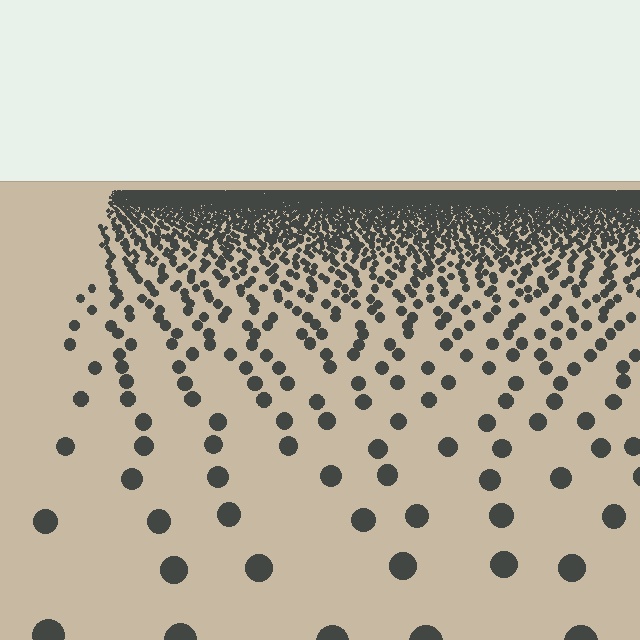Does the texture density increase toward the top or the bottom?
Density increases toward the top.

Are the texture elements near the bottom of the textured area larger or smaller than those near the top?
Larger. Near the bottom, elements are closer to the viewer and appear at a bigger on-screen size.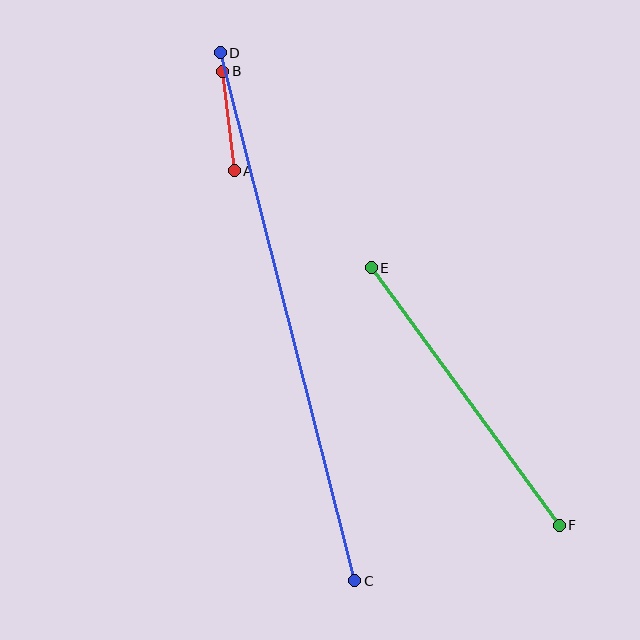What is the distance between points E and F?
The distance is approximately 319 pixels.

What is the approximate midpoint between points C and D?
The midpoint is at approximately (288, 317) pixels.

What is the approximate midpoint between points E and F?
The midpoint is at approximately (465, 396) pixels.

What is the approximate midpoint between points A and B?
The midpoint is at approximately (228, 121) pixels.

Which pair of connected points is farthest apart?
Points C and D are farthest apart.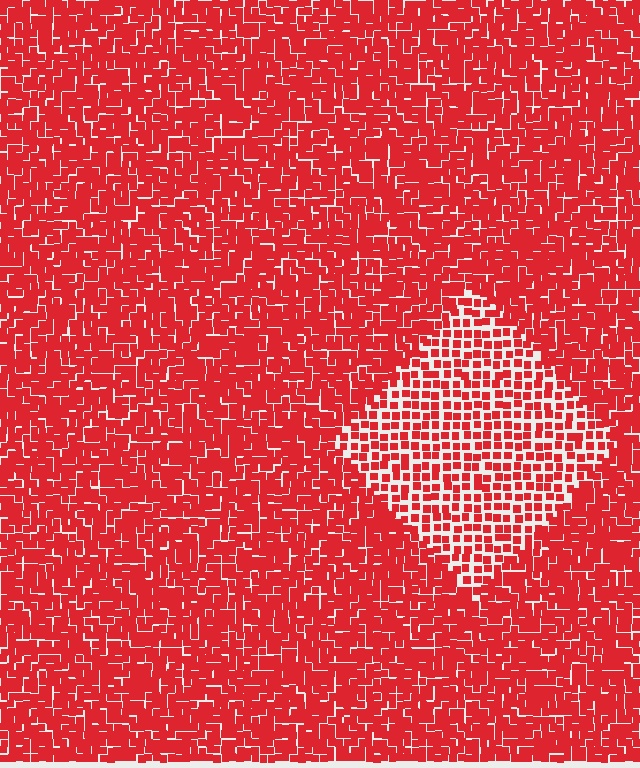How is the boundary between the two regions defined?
The boundary is defined by a change in element density (approximately 1.8x ratio). All elements are the same color, size, and shape.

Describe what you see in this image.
The image contains small red elements arranged at two different densities. A diamond-shaped region is visible where the elements are less densely packed than the surrounding area.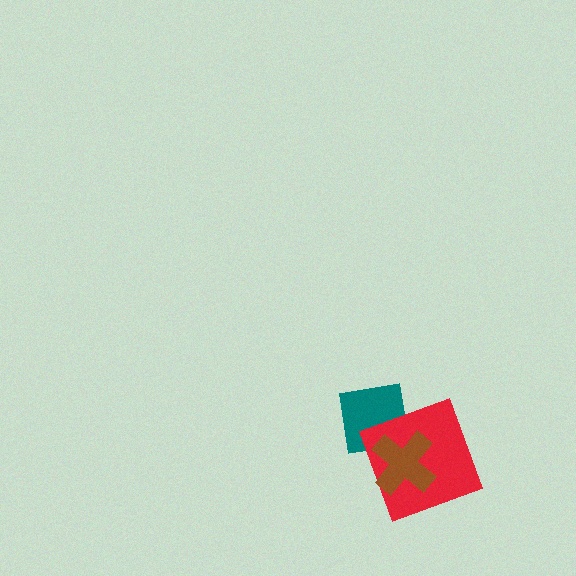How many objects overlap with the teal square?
2 objects overlap with the teal square.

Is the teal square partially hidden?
Yes, it is partially covered by another shape.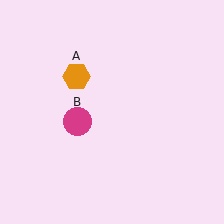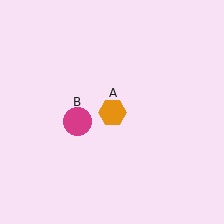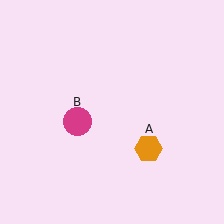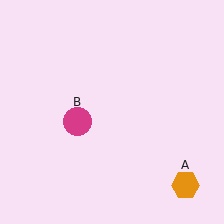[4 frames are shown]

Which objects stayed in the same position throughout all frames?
Magenta circle (object B) remained stationary.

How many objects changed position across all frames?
1 object changed position: orange hexagon (object A).